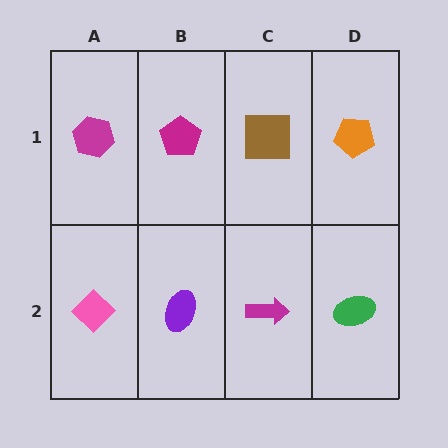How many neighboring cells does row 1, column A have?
2.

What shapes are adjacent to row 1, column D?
A green ellipse (row 2, column D), a brown square (row 1, column C).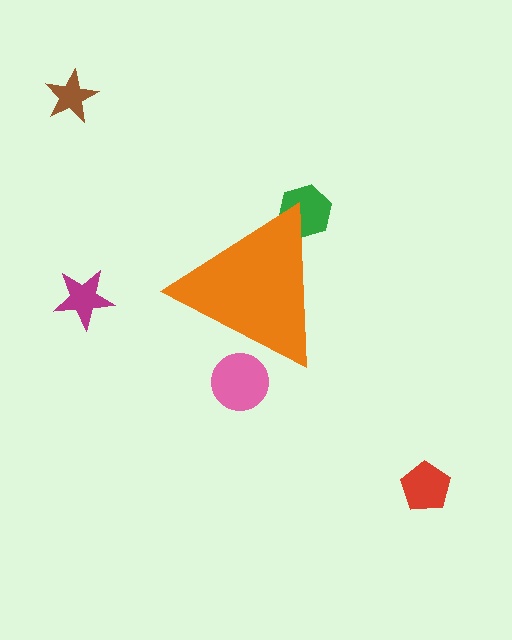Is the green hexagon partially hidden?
Yes, the green hexagon is partially hidden behind the orange triangle.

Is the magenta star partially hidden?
No, the magenta star is fully visible.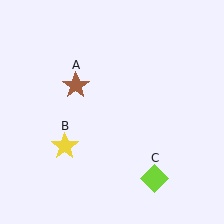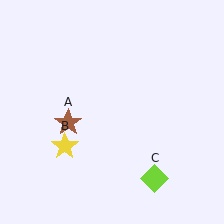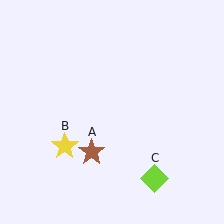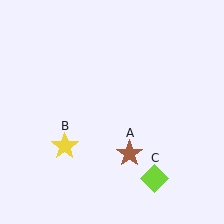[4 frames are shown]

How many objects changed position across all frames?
1 object changed position: brown star (object A).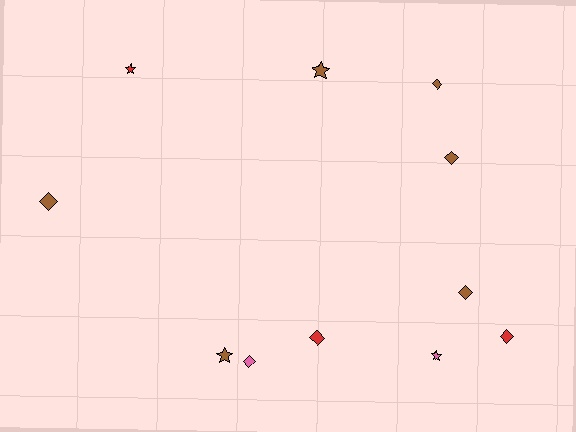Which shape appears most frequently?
Diamond, with 7 objects.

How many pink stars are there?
There is 1 pink star.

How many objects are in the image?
There are 11 objects.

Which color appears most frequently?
Brown, with 6 objects.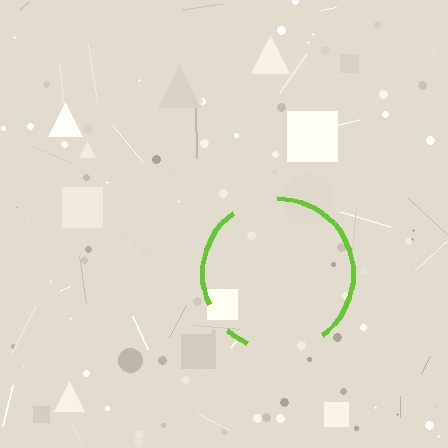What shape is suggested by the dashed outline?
The dashed outline suggests a circle.